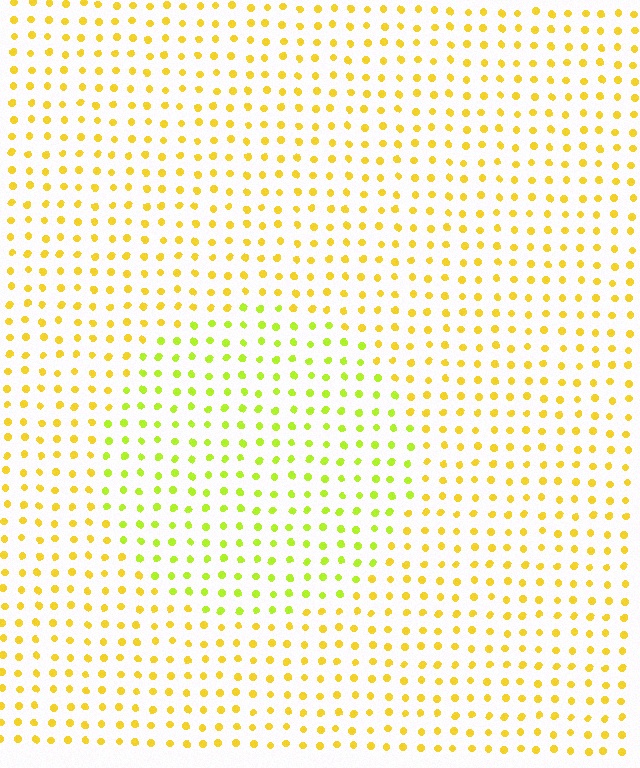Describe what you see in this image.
The image is filled with small yellow elements in a uniform arrangement. A circle-shaped region is visible where the elements are tinted to a slightly different hue, forming a subtle color boundary.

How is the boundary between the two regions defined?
The boundary is defined purely by a slight shift in hue (about 30 degrees). Spacing, size, and orientation are identical on both sides.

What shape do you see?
I see a circle.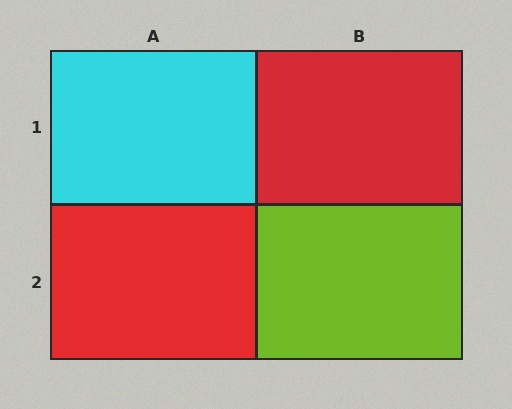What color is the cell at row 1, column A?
Cyan.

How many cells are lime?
1 cell is lime.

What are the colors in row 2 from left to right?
Red, lime.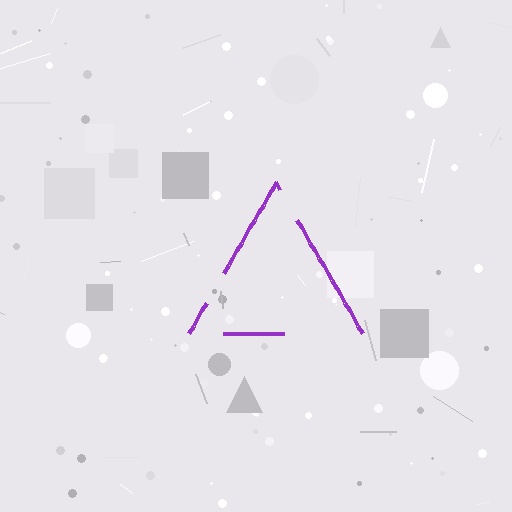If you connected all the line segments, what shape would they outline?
They would outline a triangle.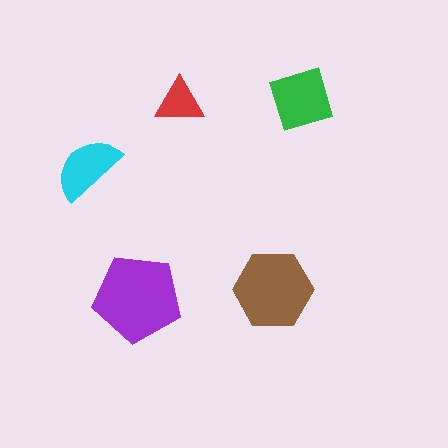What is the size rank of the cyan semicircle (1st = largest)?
4th.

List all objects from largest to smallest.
The purple pentagon, the brown hexagon, the green square, the cyan semicircle, the red triangle.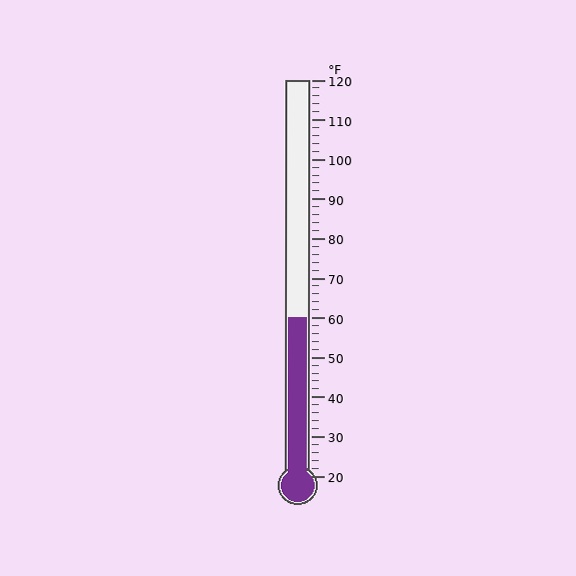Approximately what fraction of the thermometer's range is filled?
The thermometer is filled to approximately 40% of its range.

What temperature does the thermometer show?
The thermometer shows approximately 60°F.